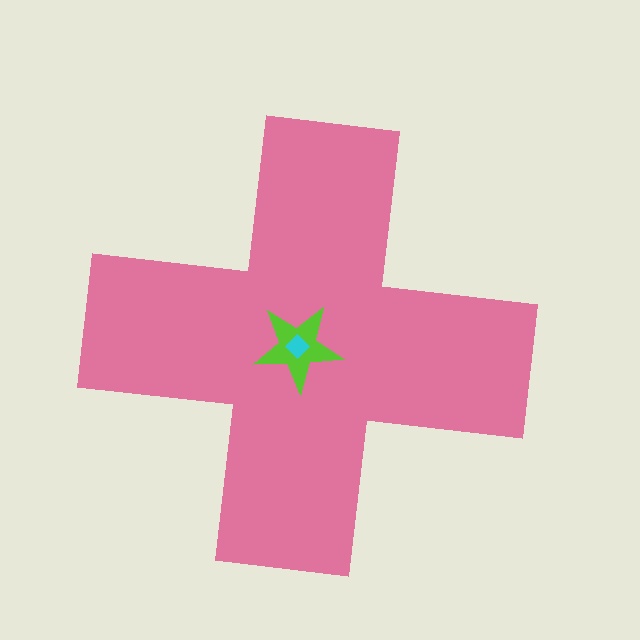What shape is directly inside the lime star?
The cyan diamond.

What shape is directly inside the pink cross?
The lime star.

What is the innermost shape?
The cyan diamond.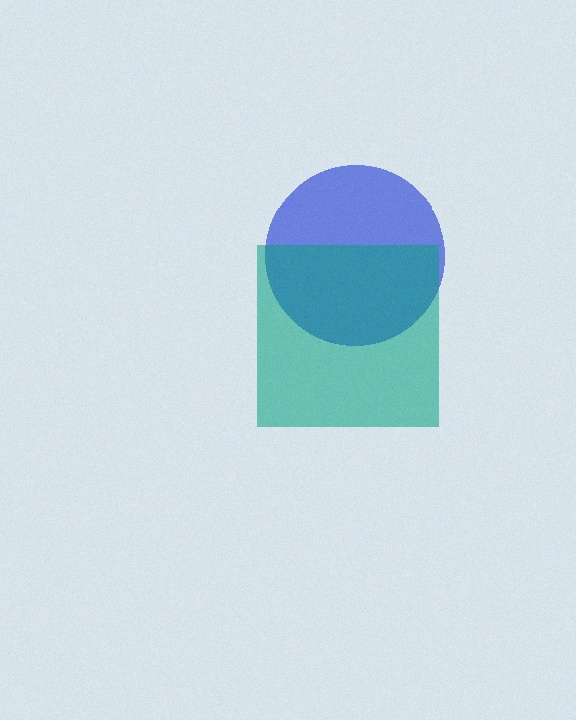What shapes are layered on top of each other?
The layered shapes are: a blue circle, a teal square.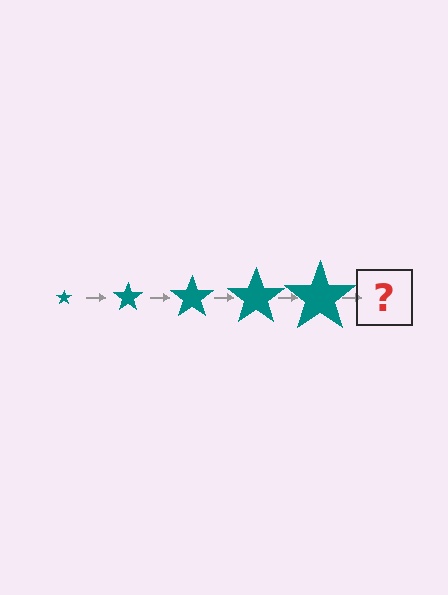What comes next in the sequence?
The next element should be a teal star, larger than the previous one.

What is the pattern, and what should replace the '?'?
The pattern is that the star gets progressively larger each step. The '?' should be a teal star, larger than the previous one.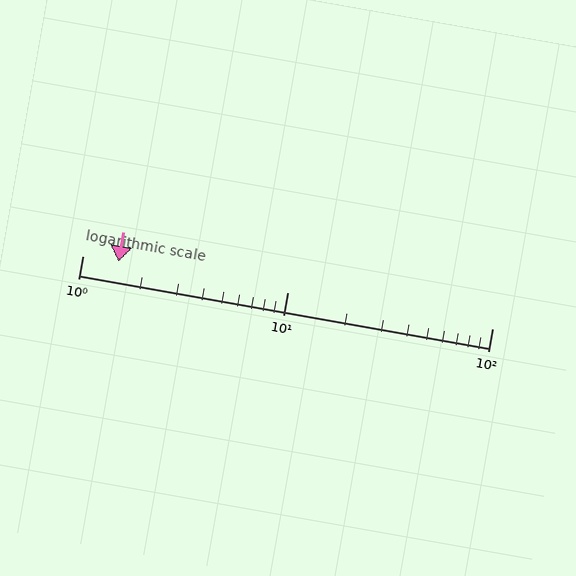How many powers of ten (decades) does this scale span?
The scale spans 2 decades, from 1 to 100.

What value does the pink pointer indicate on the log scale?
The pointer indicates approximately 1.5.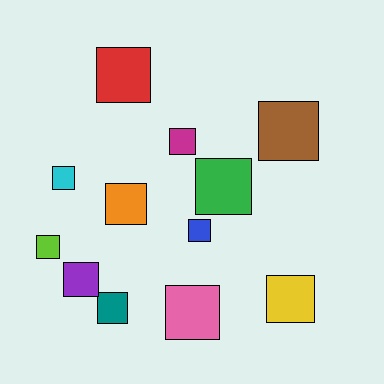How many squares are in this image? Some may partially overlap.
There are 12 squares.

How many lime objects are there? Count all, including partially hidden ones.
There is 1 lime object.